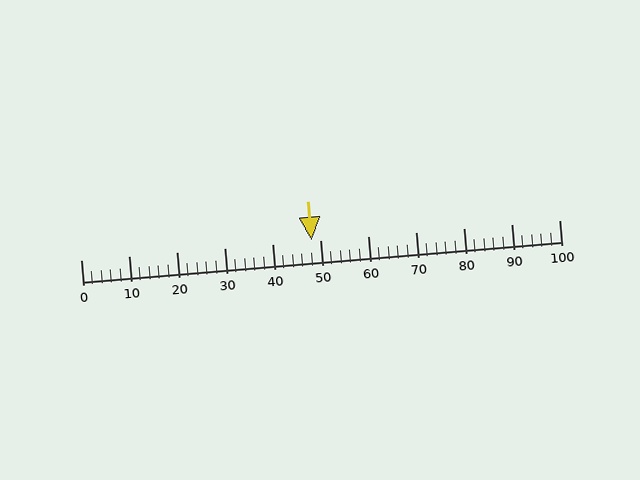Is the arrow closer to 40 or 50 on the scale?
The arrow is closer to 50.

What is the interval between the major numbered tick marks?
The major tick marks are spaced 10 units apart.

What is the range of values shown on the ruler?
The ruler shows values from 0 to 100.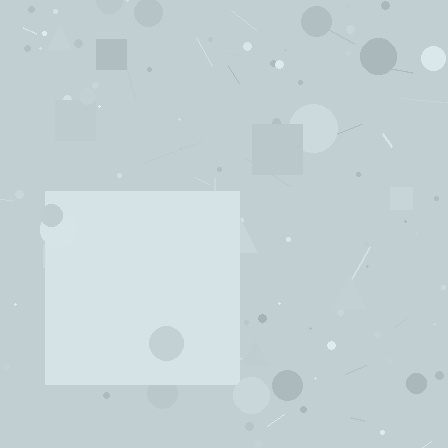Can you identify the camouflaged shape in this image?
The camouflaged shape is a square.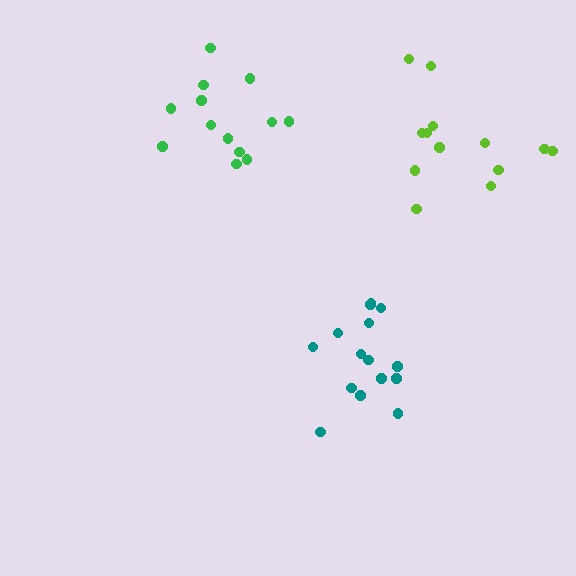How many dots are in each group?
Group 1: 15 dots, Group 2: 13 dots, Group 3: 13 dots (41 total).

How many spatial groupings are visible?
There are 3 spatial groupings.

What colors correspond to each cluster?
The clusters are colored: teal, green, lime.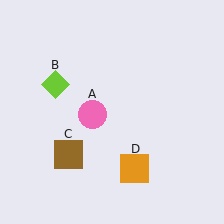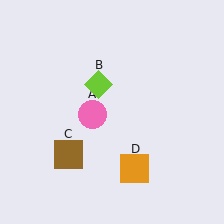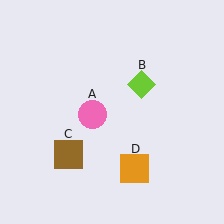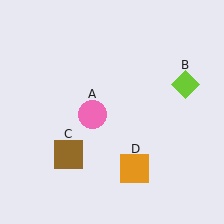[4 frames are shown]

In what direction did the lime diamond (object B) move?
The lime diamond (object B) moved right.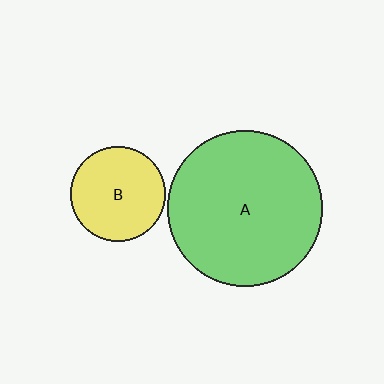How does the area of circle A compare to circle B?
Approximately 2.7 times.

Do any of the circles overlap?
No, none of the circles overlap.